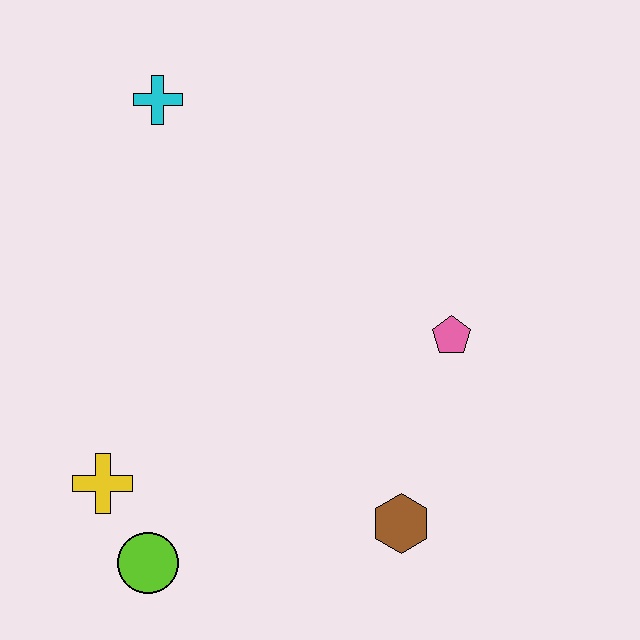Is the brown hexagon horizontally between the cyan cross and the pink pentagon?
Yes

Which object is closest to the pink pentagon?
The brown hexagon is closest to the pink pentagon.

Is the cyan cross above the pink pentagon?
Yes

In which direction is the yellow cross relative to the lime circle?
The yellow cross is above the lime circle.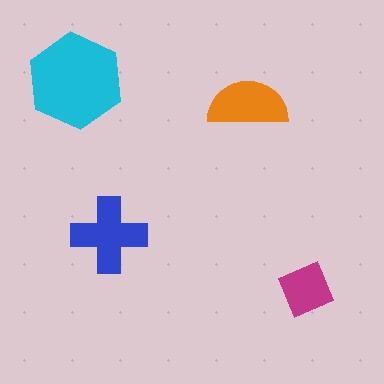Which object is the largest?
The cyan hexagon.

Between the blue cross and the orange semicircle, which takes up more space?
The blue cross.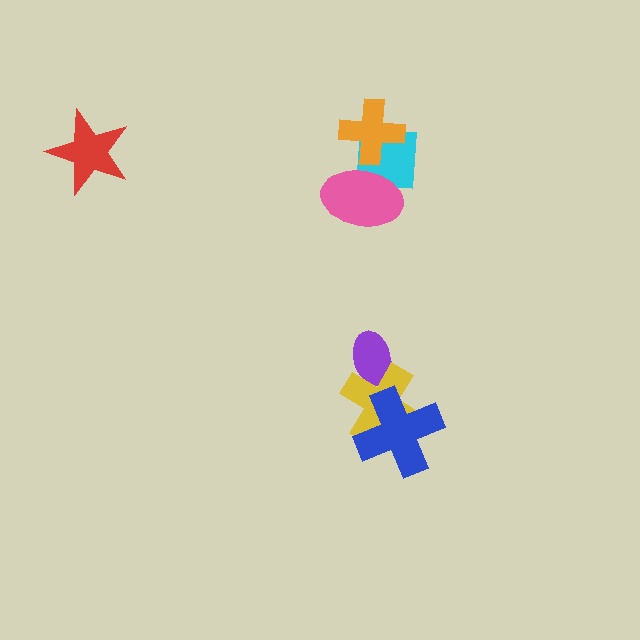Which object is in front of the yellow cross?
The blue cross is in front of the yellow cross.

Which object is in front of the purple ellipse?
The yellow cross is in front of the purple ellipse.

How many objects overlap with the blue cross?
1 object overlaps with the blue cross.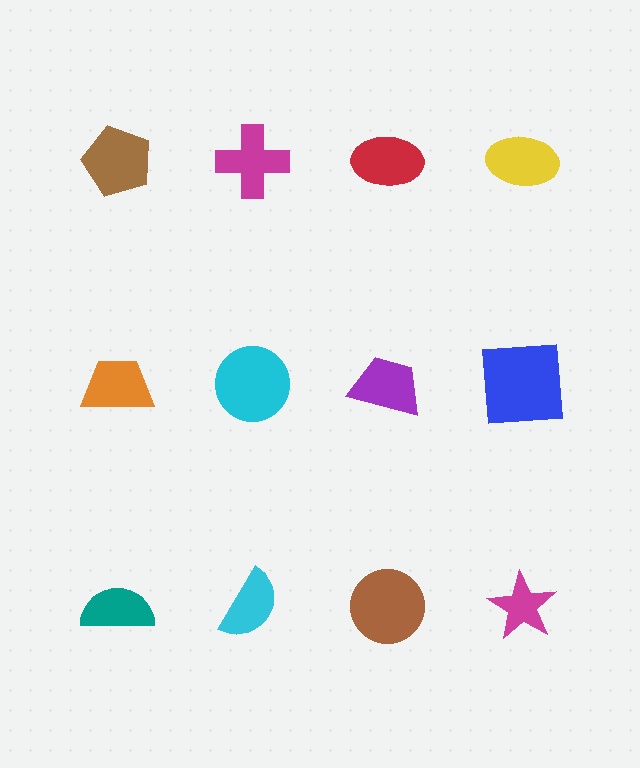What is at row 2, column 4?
A blue square.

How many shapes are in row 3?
4 shapes.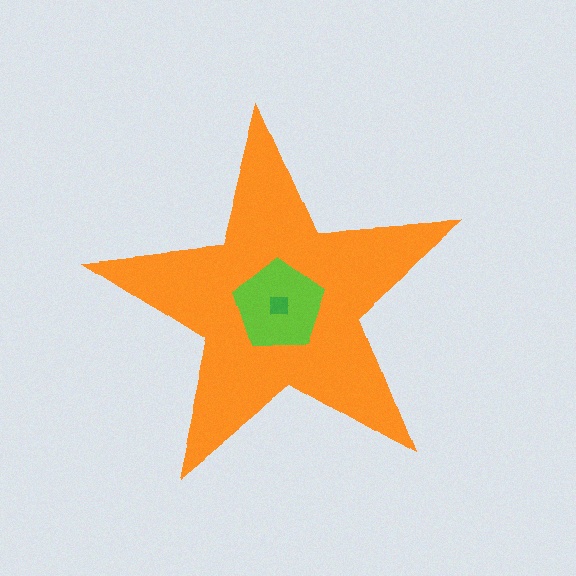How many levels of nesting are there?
3.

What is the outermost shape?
The orange star.